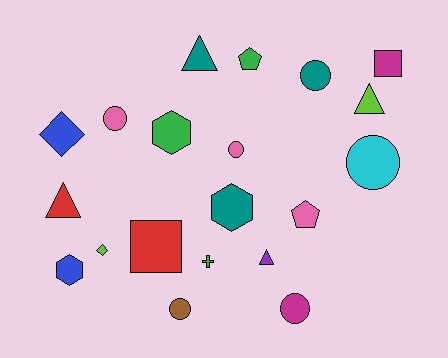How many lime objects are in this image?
There are 2 lime objects.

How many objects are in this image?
There are 20 objects.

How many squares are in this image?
There are 2 squares.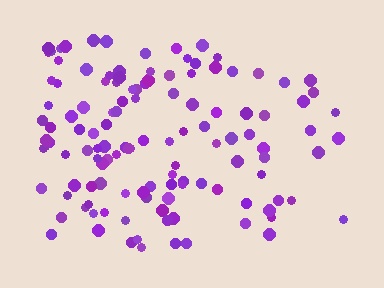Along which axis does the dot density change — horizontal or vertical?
Horizontal.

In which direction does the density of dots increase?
From right to left, with the left side densest.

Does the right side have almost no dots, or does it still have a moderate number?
Still a moderate number, just noticeably fewer than the left.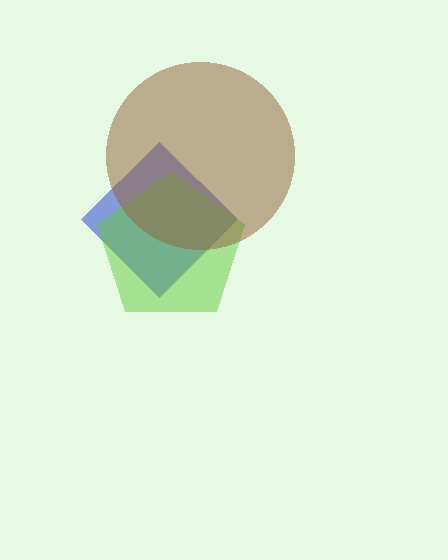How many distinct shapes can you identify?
There are 3 distinct shapes: a blue diamond, a lime pentagon, a brown circle.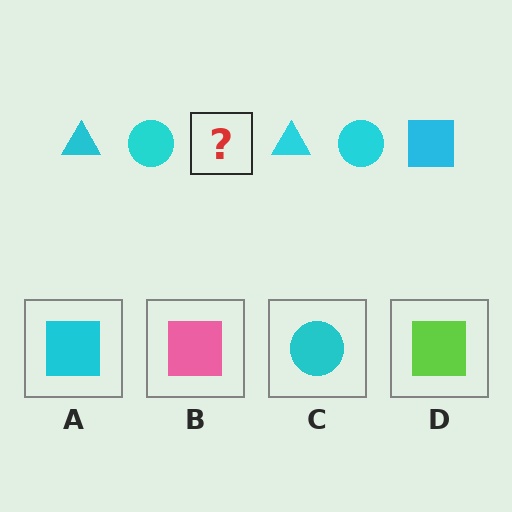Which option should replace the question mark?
Option A.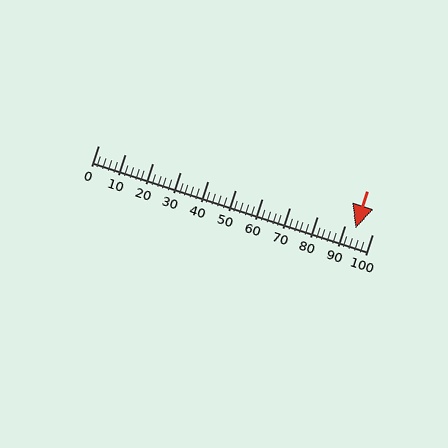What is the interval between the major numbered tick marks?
The major tick marks are spaced 10 units apart.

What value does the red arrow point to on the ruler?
The red arrow points to approximately 94.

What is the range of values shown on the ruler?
The ruler shows values from 0 to 100.